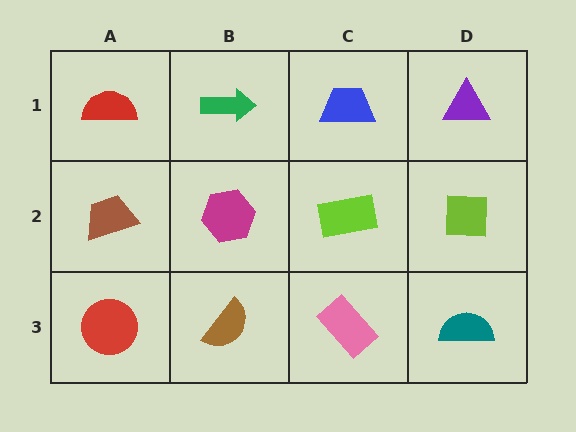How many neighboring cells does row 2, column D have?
3.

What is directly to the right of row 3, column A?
A brown semicircle.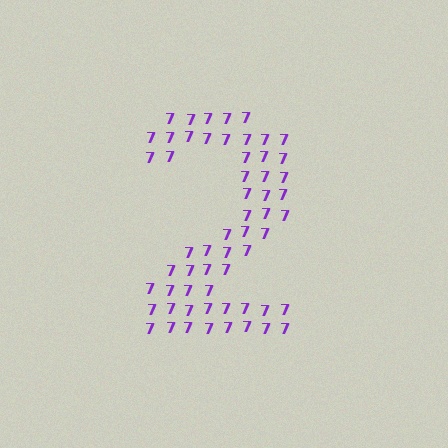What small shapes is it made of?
It is made of small digit 7's.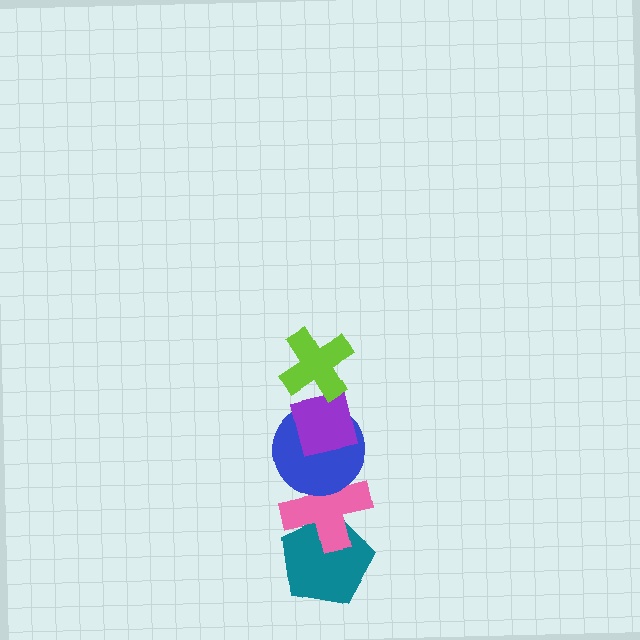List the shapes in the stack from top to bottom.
From top to bottom: the lime cross, the purple square, the blue circle, the pink cross, the teal pentagon.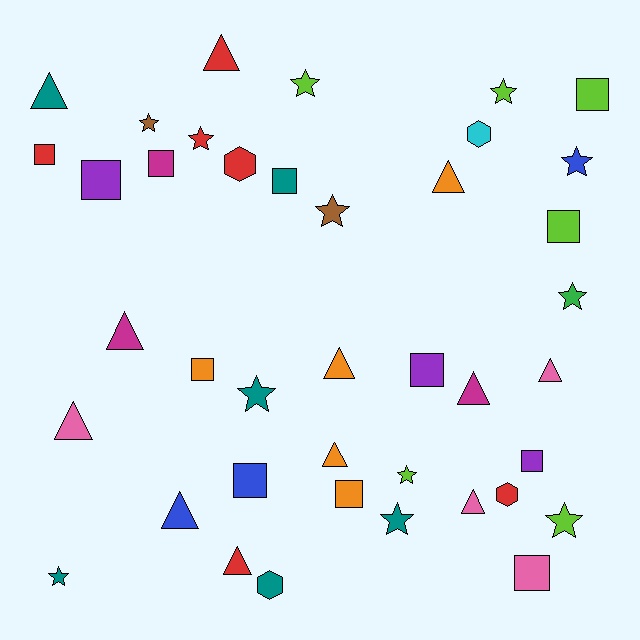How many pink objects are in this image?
There are 4 pink objects.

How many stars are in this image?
There are 12 stars.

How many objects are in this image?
There are 40 objects.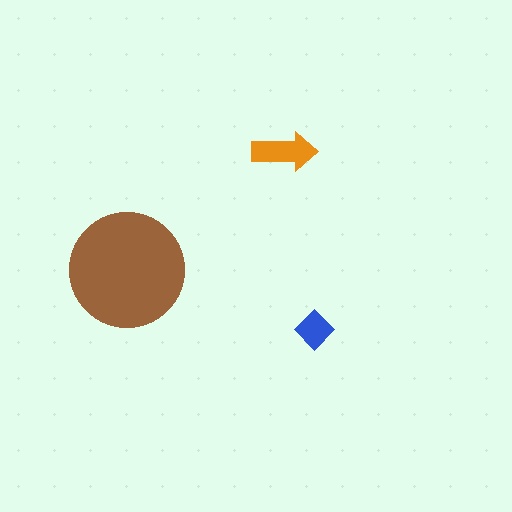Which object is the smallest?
The blue diamond.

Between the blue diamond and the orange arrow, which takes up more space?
The orange arrow.